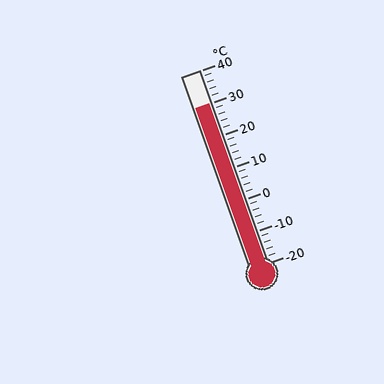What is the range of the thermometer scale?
The thermometer scale ranges from -20°C to 40°C.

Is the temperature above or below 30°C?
The temperature is at 30°C.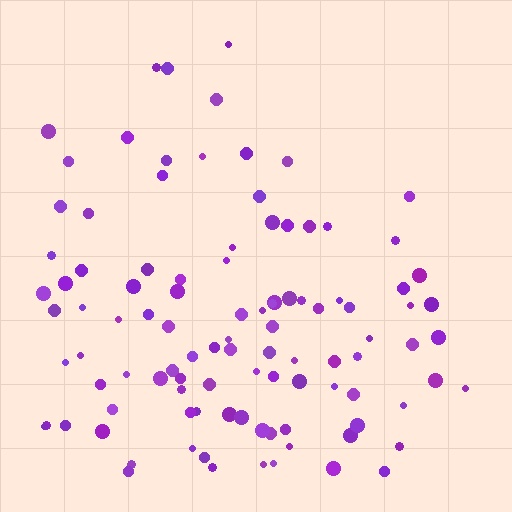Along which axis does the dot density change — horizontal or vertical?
Vertical.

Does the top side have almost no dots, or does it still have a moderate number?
Still a moderate number, just noticeably fewer than the bottom.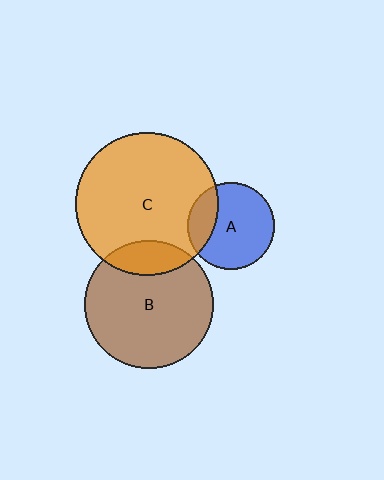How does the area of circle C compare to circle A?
Approximately 2.8 times.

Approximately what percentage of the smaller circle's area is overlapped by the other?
Approximately 15%.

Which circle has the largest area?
Circle C (orange).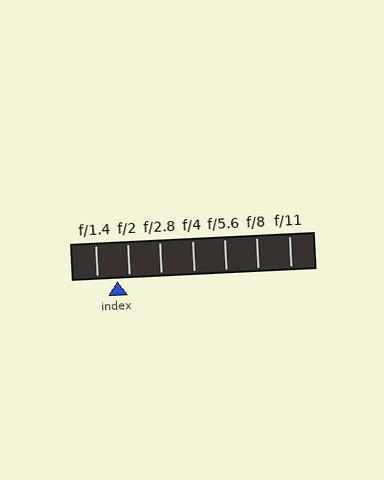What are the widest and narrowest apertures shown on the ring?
The widest aperture shown is f/1.4 and the narrowest is f/11.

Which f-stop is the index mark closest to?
The index mark is closest to f/2.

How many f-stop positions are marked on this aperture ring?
There are 7 f-stop positions marked.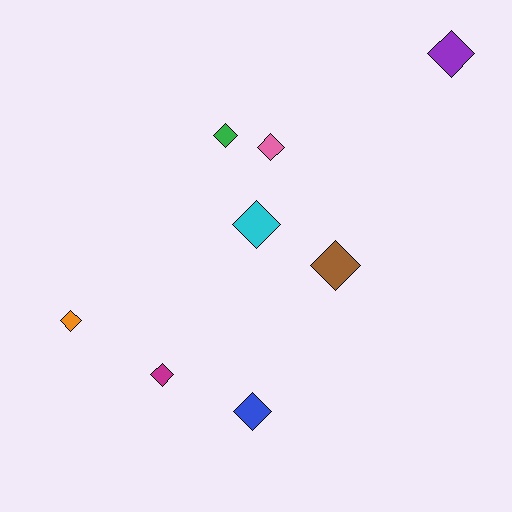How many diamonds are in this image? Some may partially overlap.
There are 8 diamonds.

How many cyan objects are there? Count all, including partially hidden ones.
There is 1 cyan object.